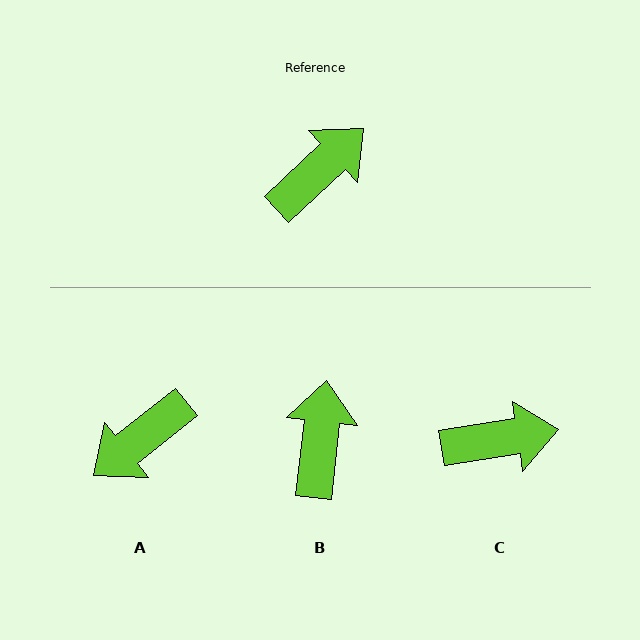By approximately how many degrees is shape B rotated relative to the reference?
Approximately 41 degrees counter-clockwise.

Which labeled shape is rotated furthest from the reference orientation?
A, about 176 degrees away.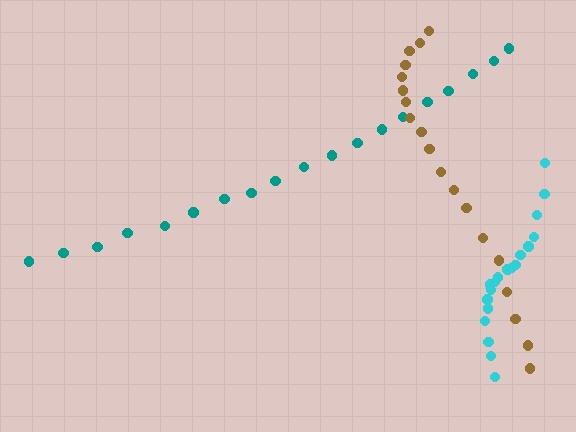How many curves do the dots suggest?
There are 3 distinct paths.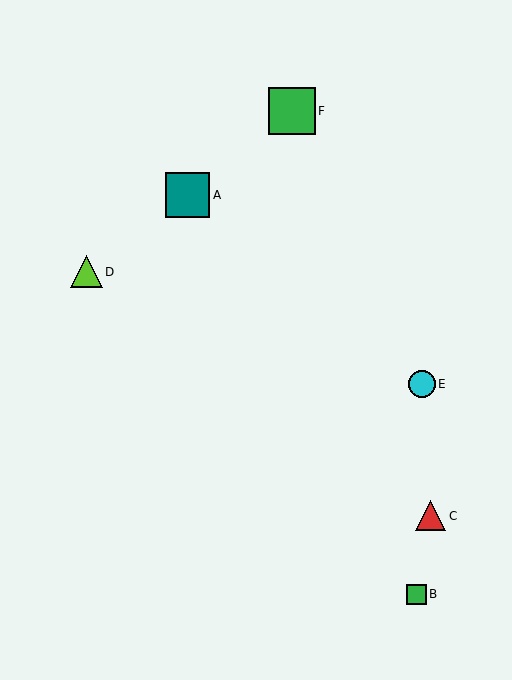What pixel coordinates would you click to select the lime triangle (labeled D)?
Click at (86, 272) to select the lime triangle D.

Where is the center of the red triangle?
The center of the red triangle is at (431, 516).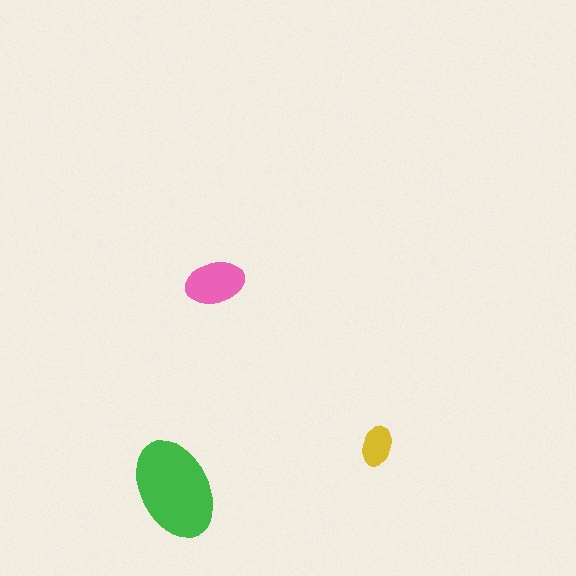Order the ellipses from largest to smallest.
the green one, the pink one, the yellow one.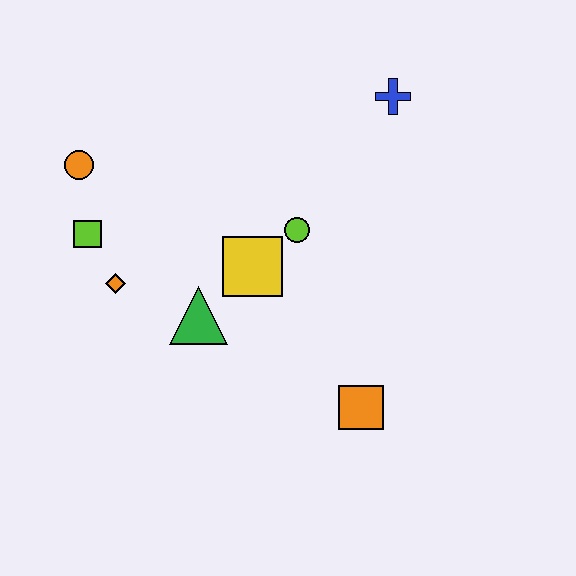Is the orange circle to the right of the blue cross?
No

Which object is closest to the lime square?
The orange diamond is closest to the lime square.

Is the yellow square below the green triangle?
No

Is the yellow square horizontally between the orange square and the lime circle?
No